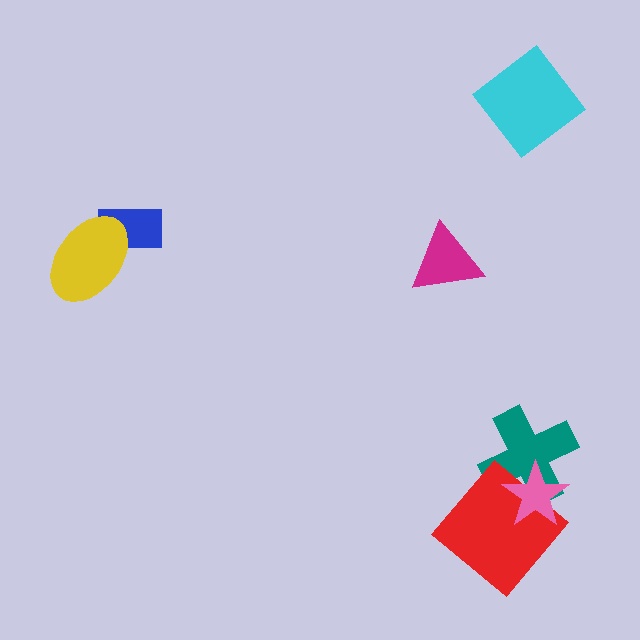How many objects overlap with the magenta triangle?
0 objects overlap with the magenta triangle.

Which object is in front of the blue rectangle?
The yellow ellipse is in front of the blue rectangle.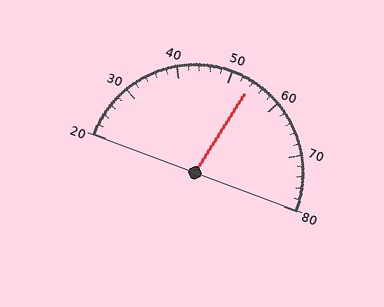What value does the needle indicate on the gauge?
The needle indicates approximately 54.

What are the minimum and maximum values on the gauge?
The gauge ranges from 20 to 80.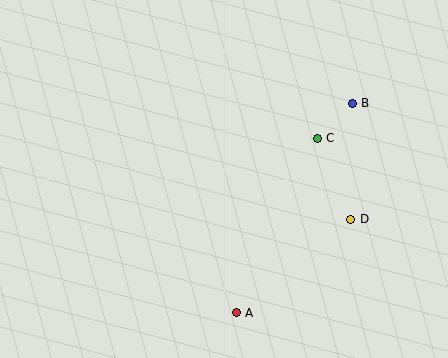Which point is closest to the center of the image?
Point C at (317, 138) is closest to the center.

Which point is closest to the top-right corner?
Point B is closest to the top-right corner.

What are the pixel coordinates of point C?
Point C is at (317, 138).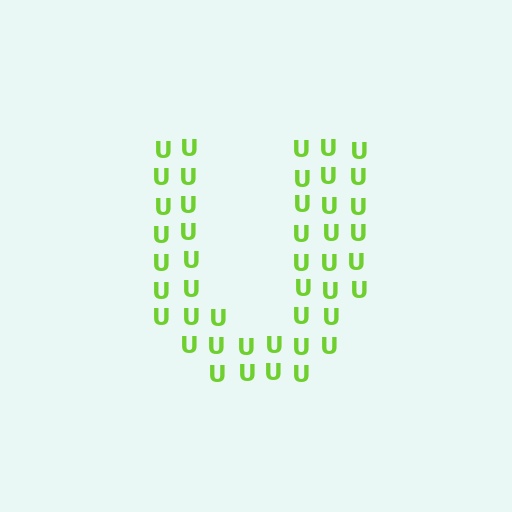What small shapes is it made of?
It is made of small letter U's.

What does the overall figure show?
The overall figure shows the letter U.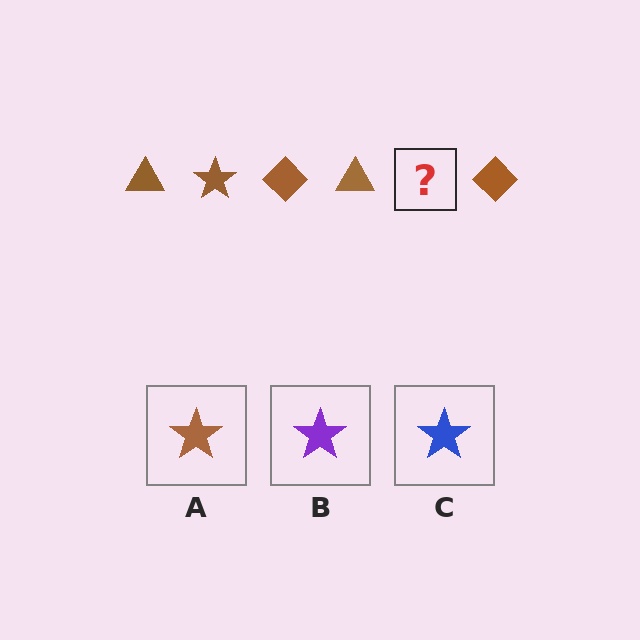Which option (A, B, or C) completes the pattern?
A.